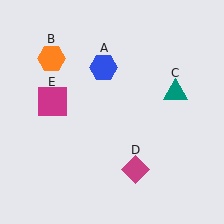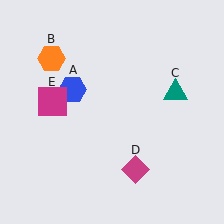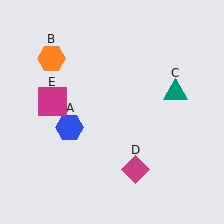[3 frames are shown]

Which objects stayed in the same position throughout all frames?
Orange hexagon (object B) and teal triangle (object C) and magenta diamond (object D) and magenta square (object E) remained stationary.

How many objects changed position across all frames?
1 object changed position: blue hexagon (object A).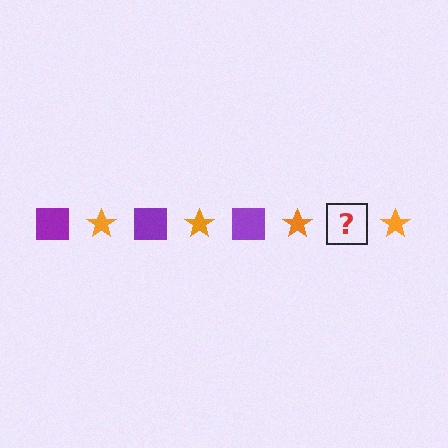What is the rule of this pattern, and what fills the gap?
The rule is that the pattern alternates between purple square and orange star. The gap should be filled with a purple square.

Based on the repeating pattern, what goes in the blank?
The blank should be a purple square.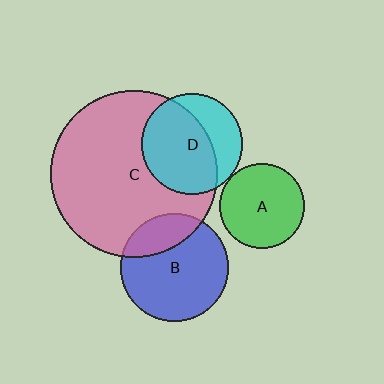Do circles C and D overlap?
Yes.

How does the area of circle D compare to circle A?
Approximately 1.4 times.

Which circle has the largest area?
Circle C (pink).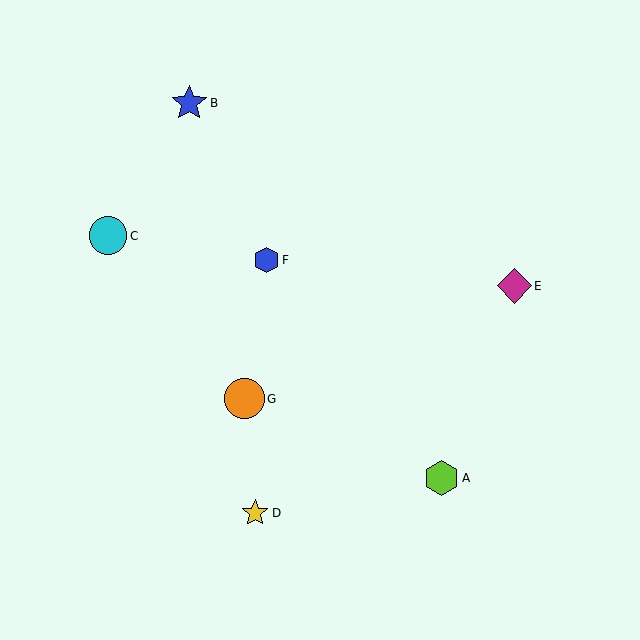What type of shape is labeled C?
Shape C is a cyan circle.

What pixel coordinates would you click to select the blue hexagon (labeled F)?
Click at (266, 260) to select the blue hexagon F.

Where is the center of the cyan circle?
The center of the cyan circle is at (108, 236).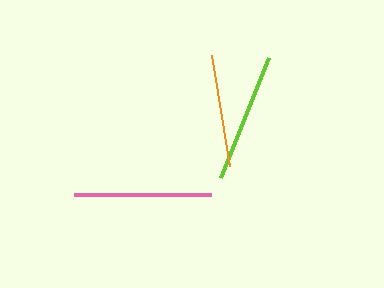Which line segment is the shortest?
The orange line is the shortest at approximately 113 pixels.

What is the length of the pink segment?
The pink segment is approximately 137 pixels long.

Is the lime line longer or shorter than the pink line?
The pink line is longer than the lime line.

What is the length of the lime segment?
The lime segment is approximately 130 pixels long.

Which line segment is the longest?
The pink line is the longest at approximately 137 pixels.